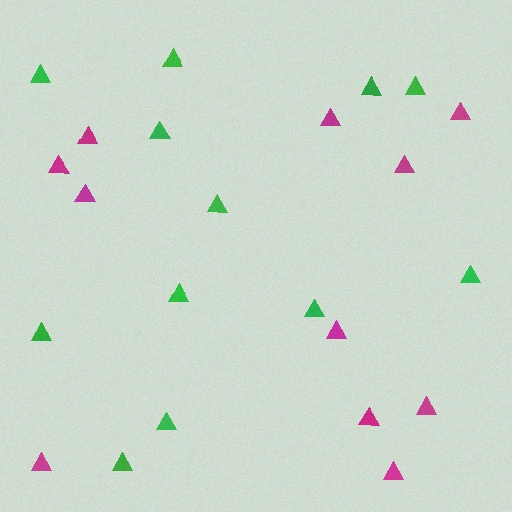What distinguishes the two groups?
There are 2 groups: one group of green triangles (12) and one group of magenta triangles (11).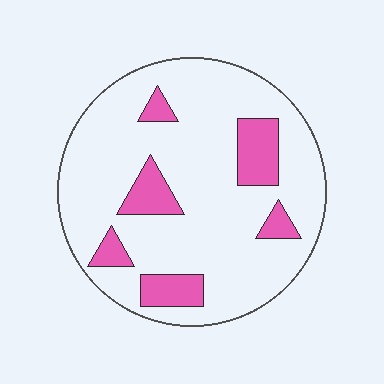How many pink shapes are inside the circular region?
6.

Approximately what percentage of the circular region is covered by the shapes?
Approximately 15%.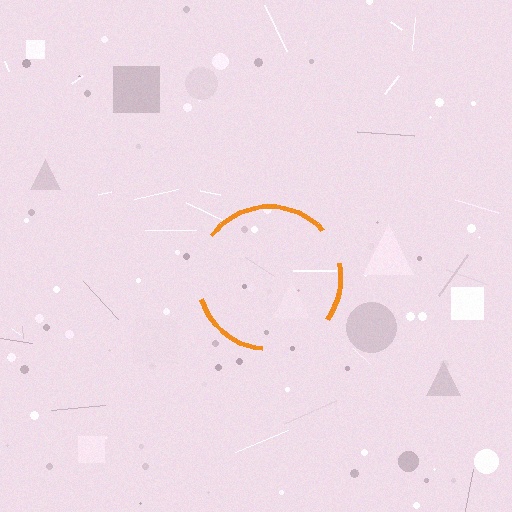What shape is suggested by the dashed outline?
The dashed outline suggests a circle.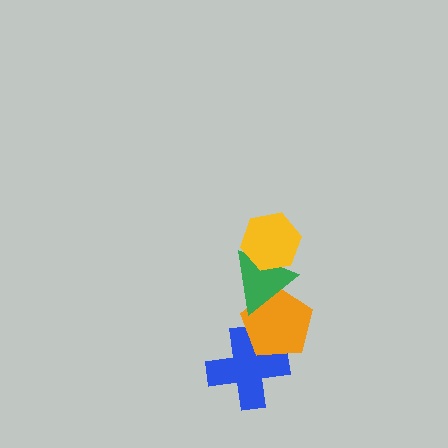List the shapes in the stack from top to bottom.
From top to bottom: the yellow hexagon, the green triangle, the orange pentagon, the blue cross.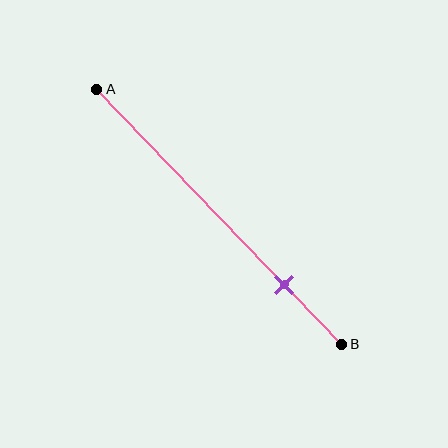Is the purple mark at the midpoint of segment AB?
No, the mark is at about 75% from A, not at the 50% midpoint.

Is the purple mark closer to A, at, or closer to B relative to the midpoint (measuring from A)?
The purple mark is closer to point B than the midpoint of segment AB.